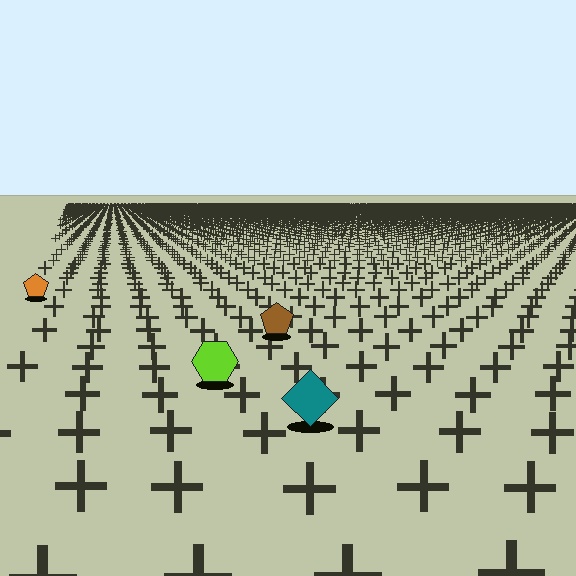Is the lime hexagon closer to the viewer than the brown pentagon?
Yes. The lime hexagon is closer — you can tell from the texture gradient: the ground texture is coarser near it.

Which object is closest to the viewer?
The teal diamond is closest. The texture marks near it are larger and more spread out.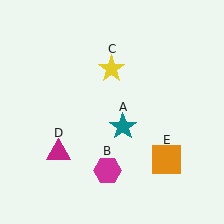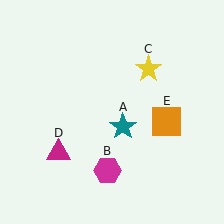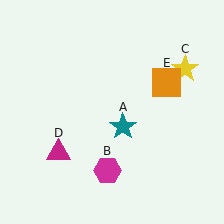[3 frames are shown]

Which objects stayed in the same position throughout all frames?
Teal star (object A) and magenta hexagon (object B) and magenta triangle (object D) remained stationary.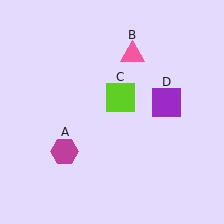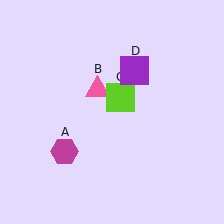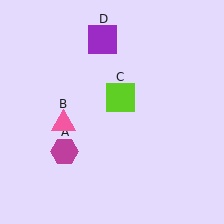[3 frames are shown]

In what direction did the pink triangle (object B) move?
The pink triangle (object B) moved down and to the left.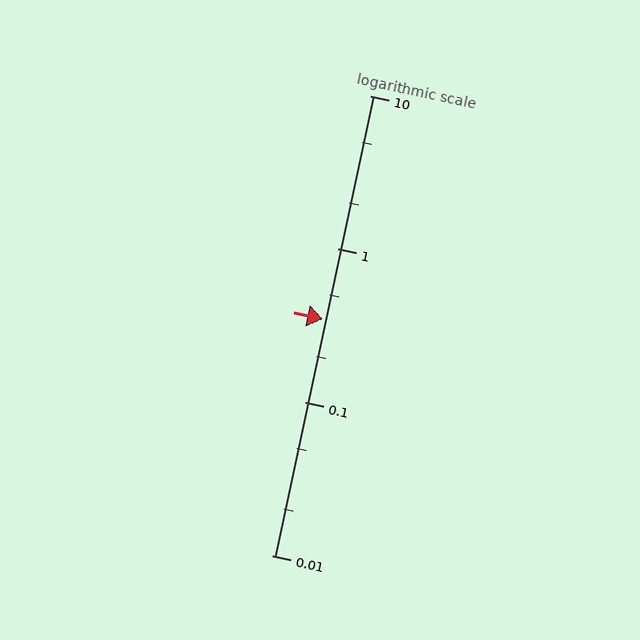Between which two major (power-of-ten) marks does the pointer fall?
The pointer is between 0.1 and 1.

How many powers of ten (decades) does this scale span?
The scale spans 3 decades, from 0.01 to 10.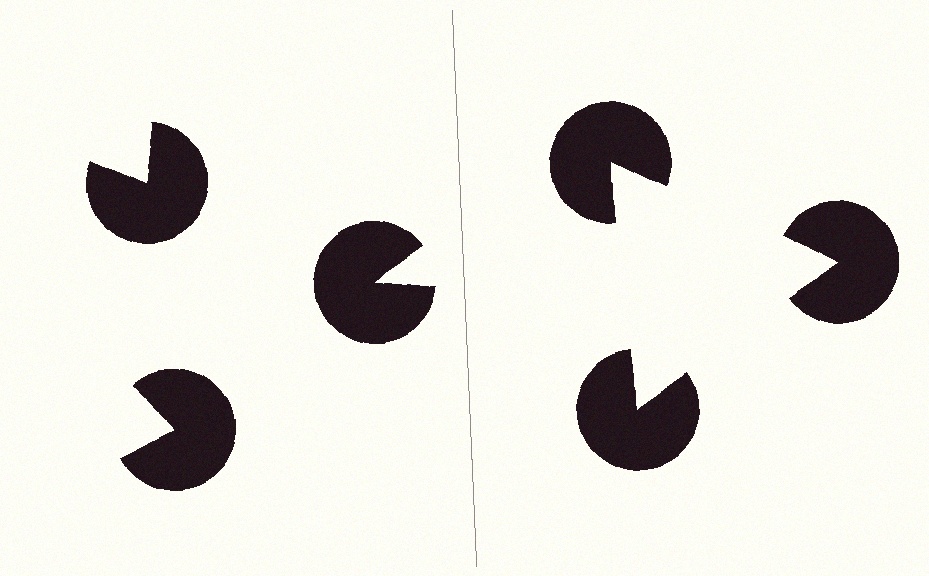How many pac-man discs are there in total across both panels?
6 — 3 on each side.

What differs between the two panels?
The pac-man discs are positioned identically on both sides; only the wedge orientations differ. On the right they align to a triangle; on the left they are misaligned.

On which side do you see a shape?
An illusory triangle appears on the right side. On the left side the wedge cuts are rotated, so no coherent shape forms.